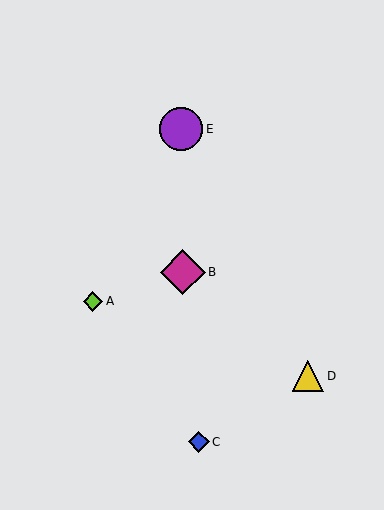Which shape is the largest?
The magenta diamond (labeled B) is the largest.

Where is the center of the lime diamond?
The center of the lime diamond is at (93, 301).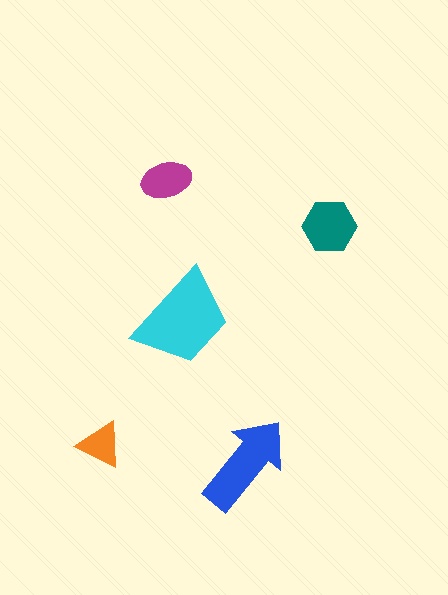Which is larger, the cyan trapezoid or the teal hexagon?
The cyan trapezoid.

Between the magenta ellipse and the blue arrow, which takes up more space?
The blue arrow.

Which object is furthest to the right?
The teal hexagon is rightmost.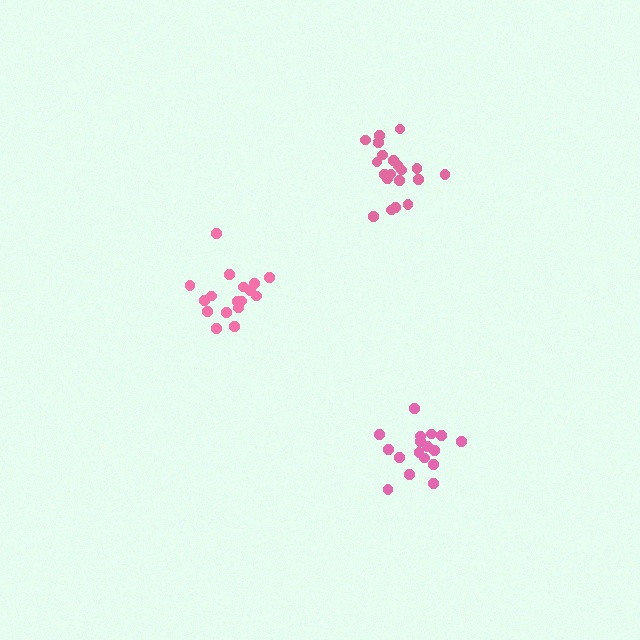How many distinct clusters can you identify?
There are 3 distinct clusters.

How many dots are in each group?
Group 1: 18 dots, Group 2: 17 dots, Group 3: 20 dots (55 total).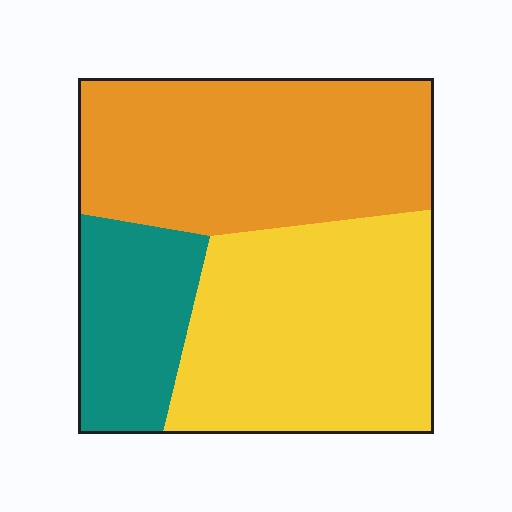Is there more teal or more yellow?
Yellow.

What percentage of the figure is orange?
Orange takes up between a third and a half of the figure.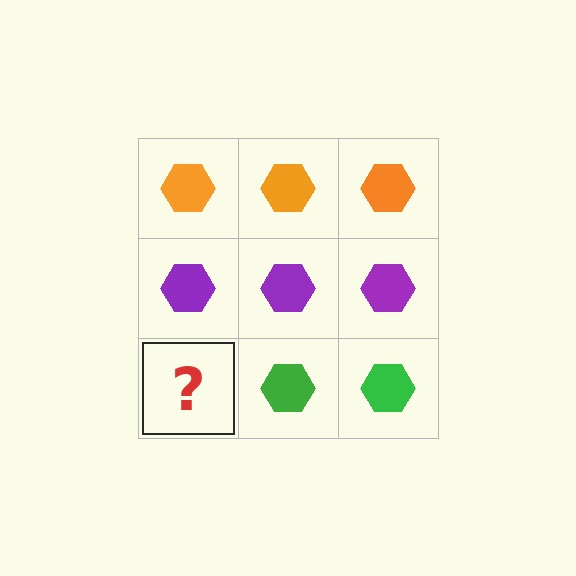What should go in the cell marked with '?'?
The missing cell should contain a green hexagon.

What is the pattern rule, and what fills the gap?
The rule is that each row has a consistent color. The gap should be filled with a green hexagon.